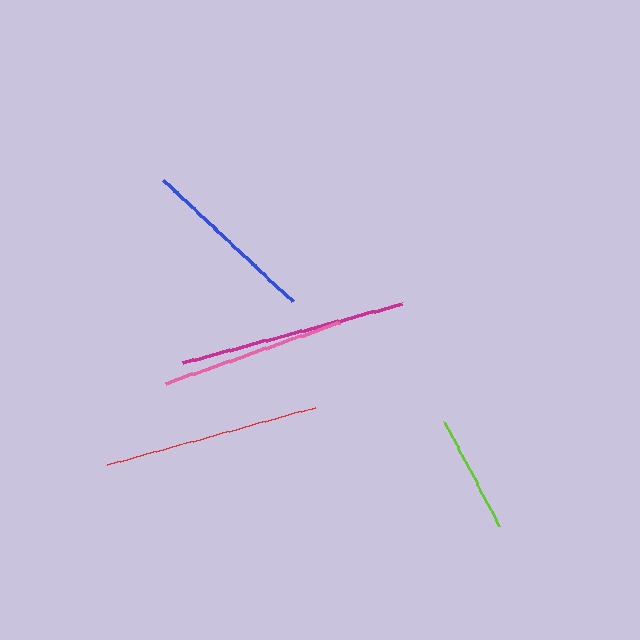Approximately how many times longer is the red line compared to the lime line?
The red line is approximately 1.8 times the length of the lime line.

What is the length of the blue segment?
The blue segment is approximately 178 pixels long.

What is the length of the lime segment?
The lime segment is approximately 118 pixels long.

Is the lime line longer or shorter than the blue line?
The blue line is longer than the lime line.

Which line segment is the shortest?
The lime line is the shortest at approximately 118 pixels.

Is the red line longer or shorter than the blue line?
The red line is longer than the blue line.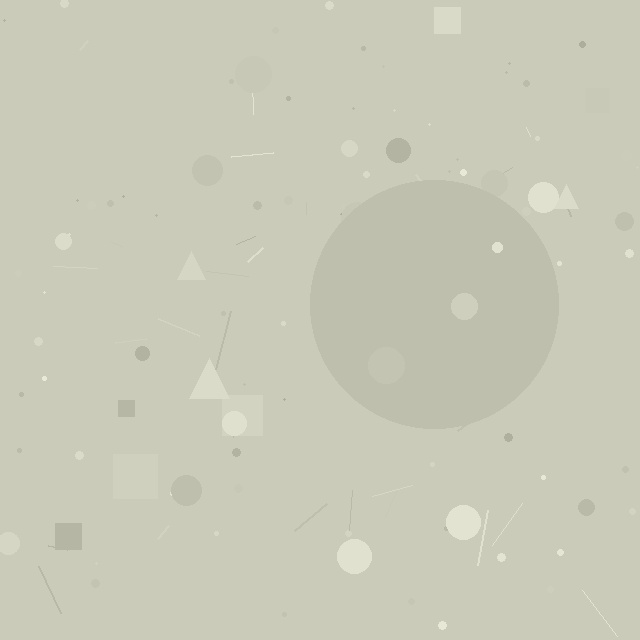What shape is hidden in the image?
A circle is hidden in the image.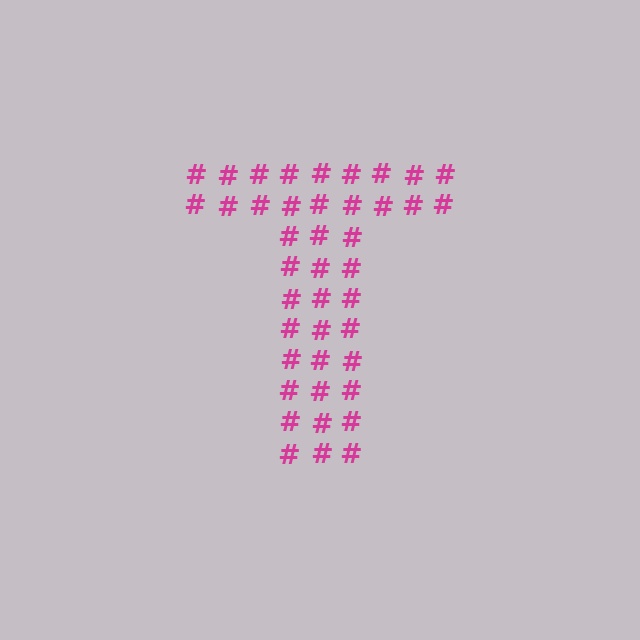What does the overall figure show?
The overall figure shows the letter T.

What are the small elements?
The small elements are hash symbols.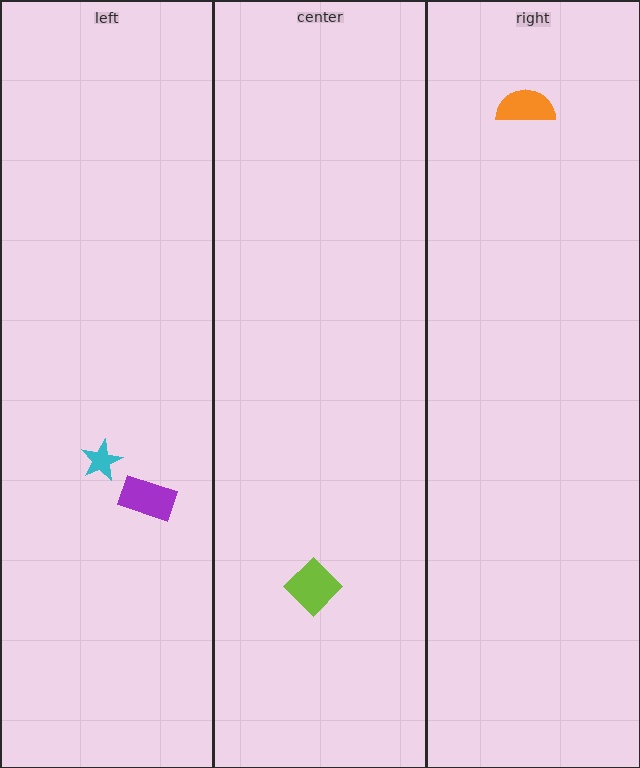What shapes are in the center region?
The lime diamond.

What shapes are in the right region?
The orange semicircle.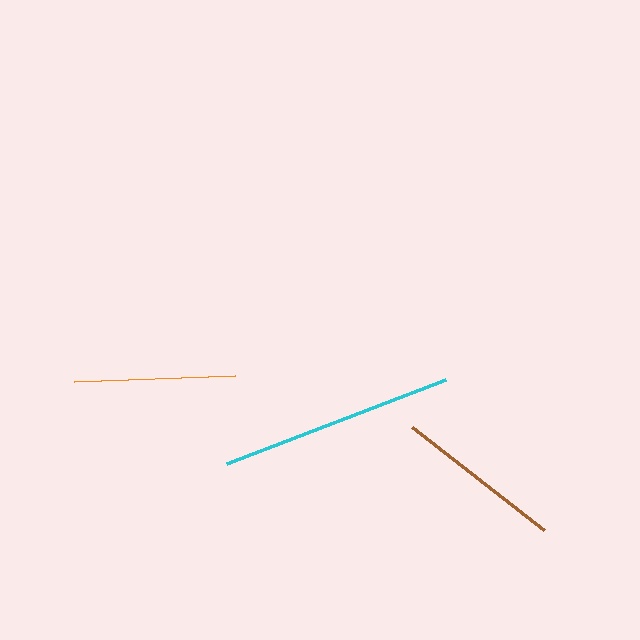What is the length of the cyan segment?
The cyan segment is approximately 235 pixels long.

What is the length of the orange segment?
The orange segment is approximately 161 pixels long.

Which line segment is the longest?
The cyan line is the longest at approximately 235 pixels.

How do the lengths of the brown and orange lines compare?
The brown and orange lines are approximately the same length.